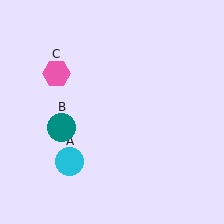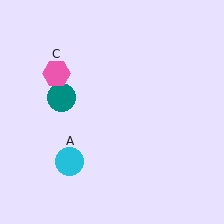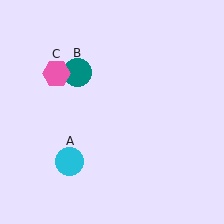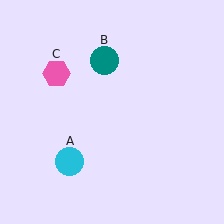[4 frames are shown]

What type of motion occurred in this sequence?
The teal circle (object B) rotated clockwise around the center of the scene.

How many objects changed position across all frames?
1 object changed position: teal circle (object B).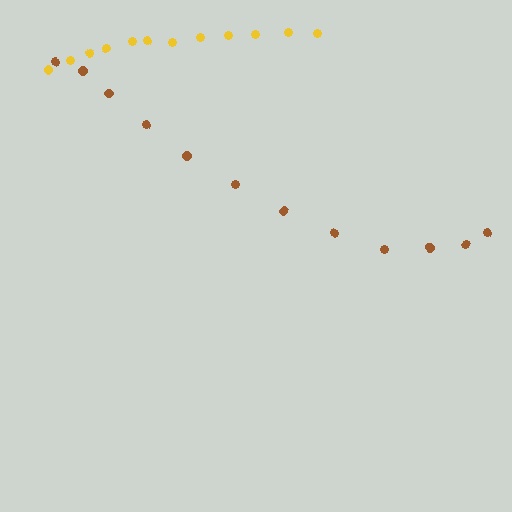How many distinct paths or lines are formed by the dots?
There are 2 distinct paths.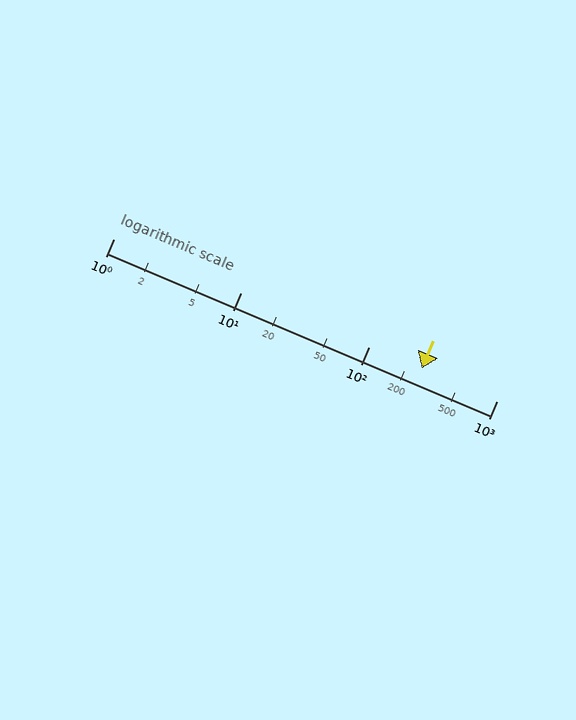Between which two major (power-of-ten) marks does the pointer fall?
The pointer is between 100 and 1000.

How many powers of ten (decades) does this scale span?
The scale spans 3 decades, from 1 to 1000.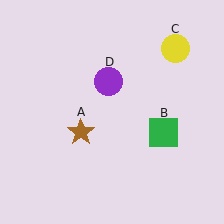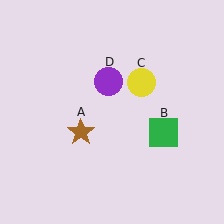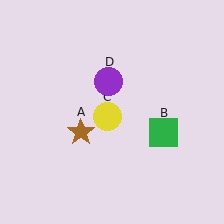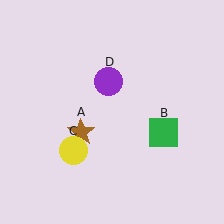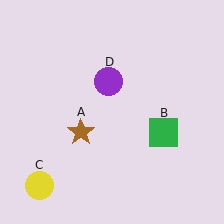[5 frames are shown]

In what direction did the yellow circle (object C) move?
The yellow circle (object C) moved down and to the left.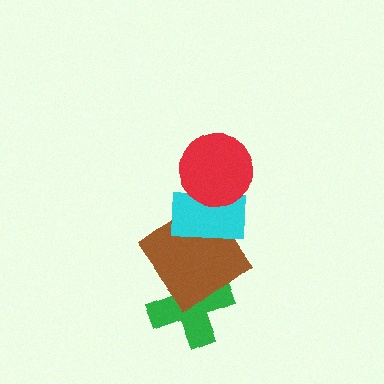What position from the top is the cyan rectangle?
The cyan rectangle is 2nd from the top.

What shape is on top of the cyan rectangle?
The red circle is on top of the cyan rectangle.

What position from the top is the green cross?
The green cross is 4th from the top.